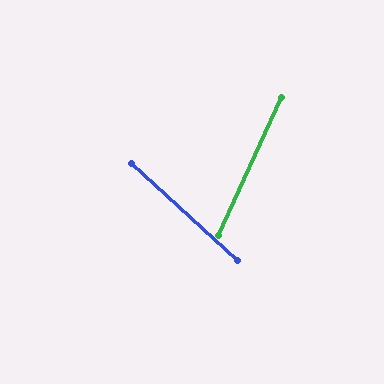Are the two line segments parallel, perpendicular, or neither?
Neither parallel nor perpendicular — they differ by about 72°.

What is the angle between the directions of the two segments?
Approximately 72 degrees.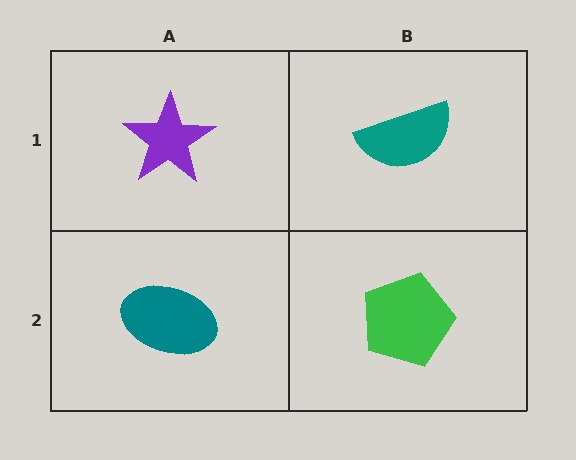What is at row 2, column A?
A teal ellipse.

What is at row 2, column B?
A green pentagon.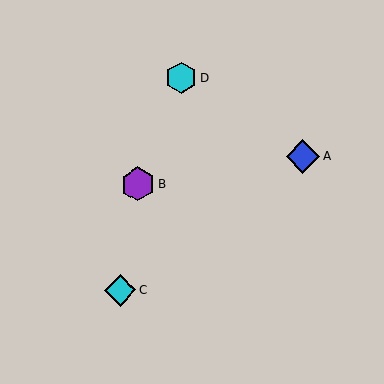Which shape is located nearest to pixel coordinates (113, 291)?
The cyan diamond (labeled C) at (120, 290) is nearest to that location.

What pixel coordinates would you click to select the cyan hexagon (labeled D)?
Click at (181, 78) to select the cyan hexagon D.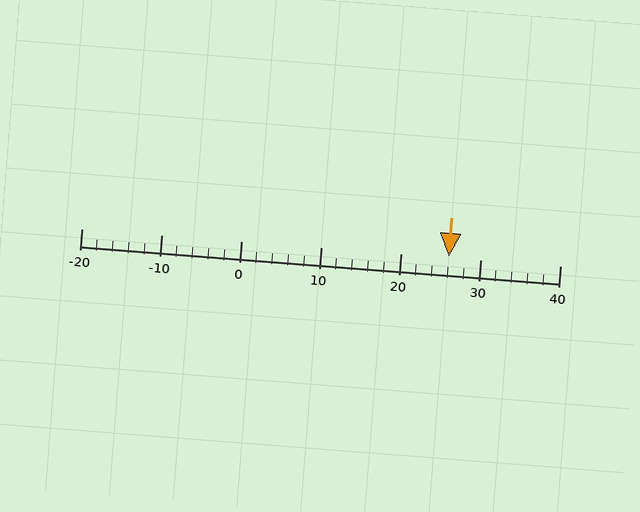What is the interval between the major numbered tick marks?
The major tick marks are spaced 10 units apart.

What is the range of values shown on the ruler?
The ruler shows values from -20 to 40.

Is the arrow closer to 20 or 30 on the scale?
The arrow is closer to 30.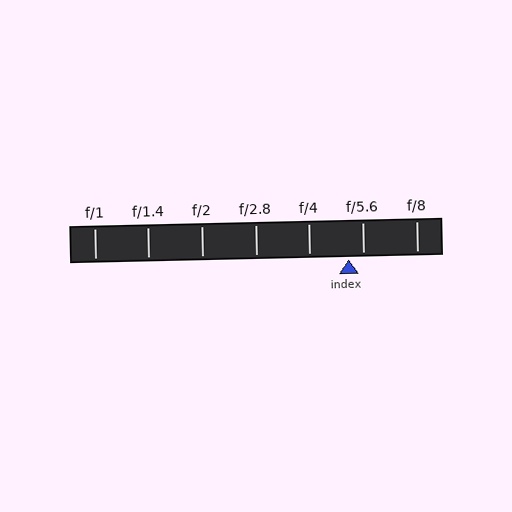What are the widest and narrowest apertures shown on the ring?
The widest aperture shown is f/1 and the narrowest is f/8.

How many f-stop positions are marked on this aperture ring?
There are 7 f-stop positions marked.